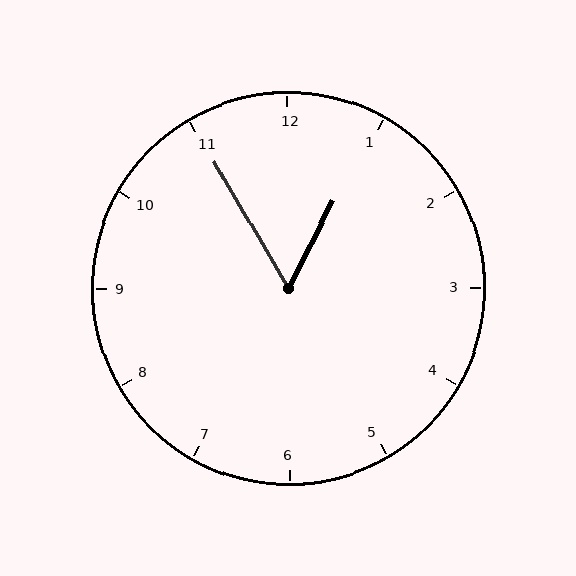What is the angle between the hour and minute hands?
Approximately 58 degrees.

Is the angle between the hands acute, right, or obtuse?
It is acute.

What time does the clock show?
12:55.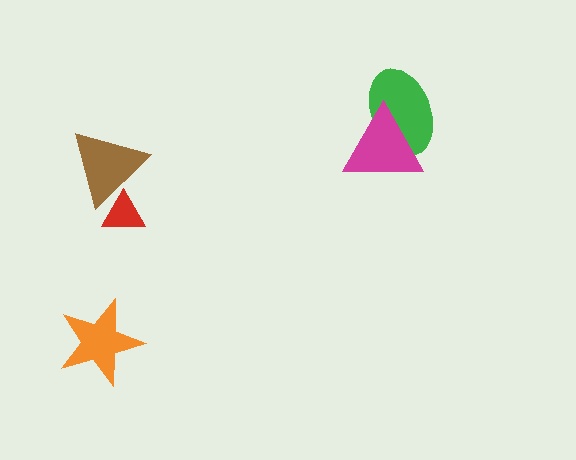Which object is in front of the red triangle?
The brown triangle is in front of the red triangle.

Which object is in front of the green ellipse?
The magenta triangle is in front of the green ellipse.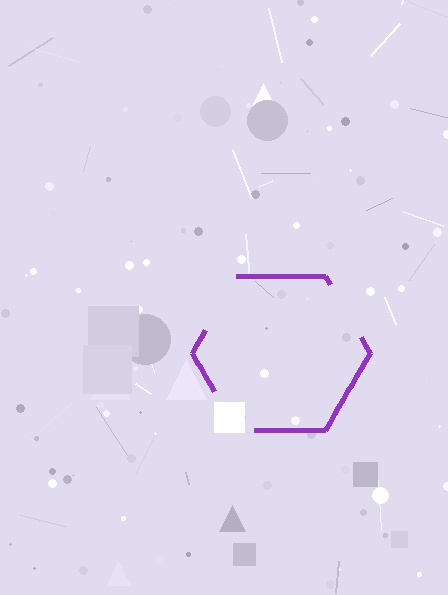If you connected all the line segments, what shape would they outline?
They would outline a hexagon.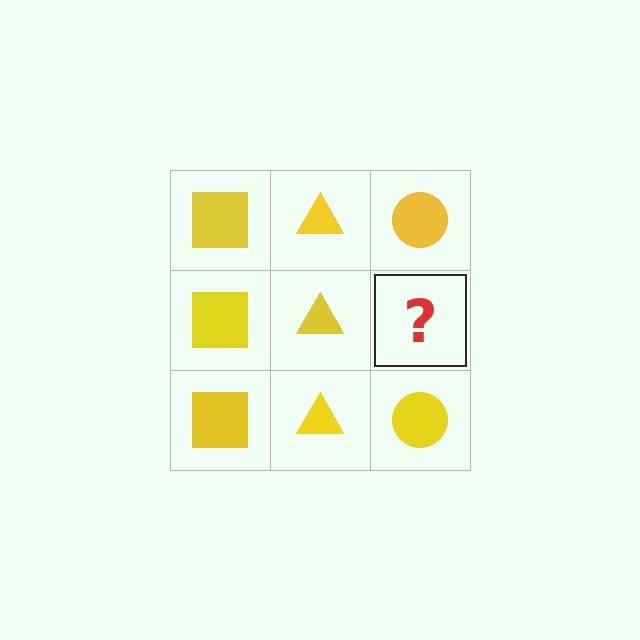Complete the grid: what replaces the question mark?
The question mark should be replaced with a yellow circle.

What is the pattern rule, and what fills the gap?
The rule is that each column has a consistent shape. The gap should be filled with a yellow circle.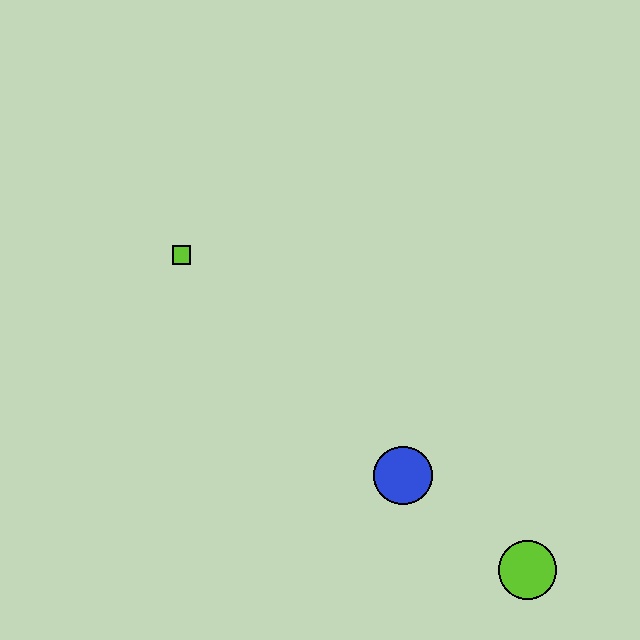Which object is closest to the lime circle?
The blue circle is closest to the lime circle.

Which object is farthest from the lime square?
The lime circle is farthest from the lime square.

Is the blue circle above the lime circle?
Yes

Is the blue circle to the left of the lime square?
No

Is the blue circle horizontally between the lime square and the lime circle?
Yes